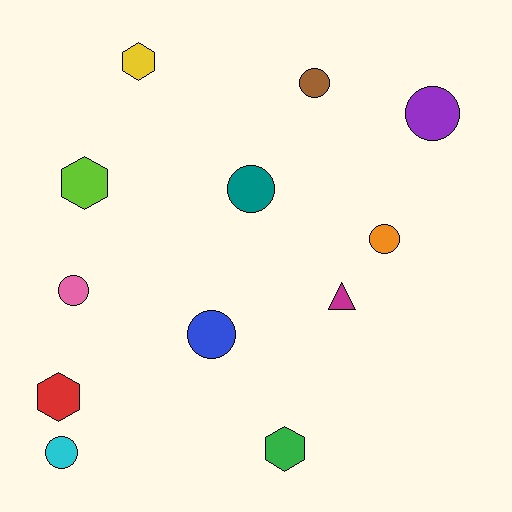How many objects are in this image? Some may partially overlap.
There are 12 objects.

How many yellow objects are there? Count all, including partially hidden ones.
There is 1 yellow object.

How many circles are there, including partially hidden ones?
There are 7 circles.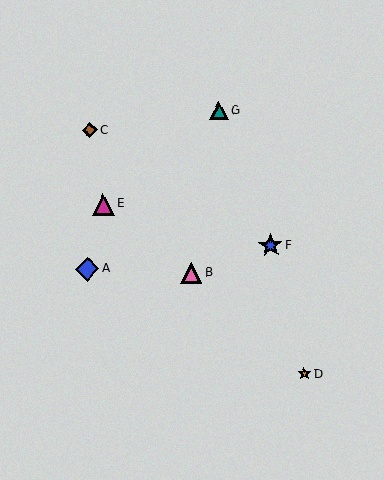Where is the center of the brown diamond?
The center of the brown diamond is at (90, 130).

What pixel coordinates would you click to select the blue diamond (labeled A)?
Click at (87, 269) to select the blue diamond A.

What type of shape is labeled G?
Shape G is a teal triangle.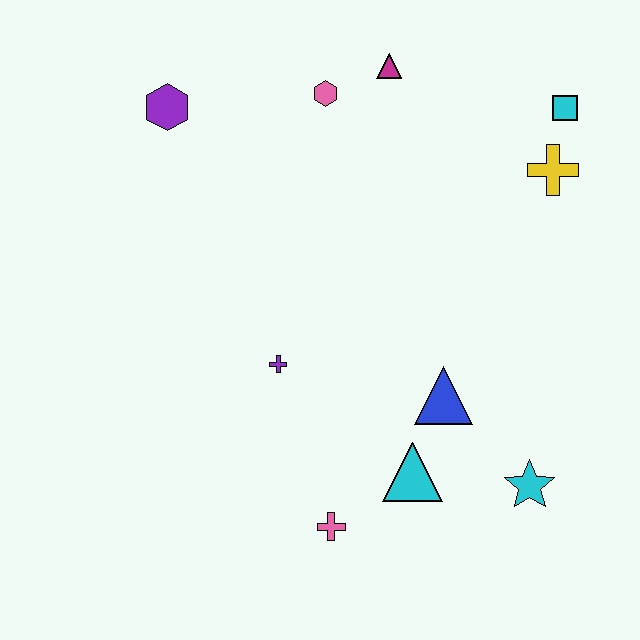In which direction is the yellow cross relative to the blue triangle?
The yellow cross is above the blue triangle.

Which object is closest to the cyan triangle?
The blue triangle is closest to the cyan triangle.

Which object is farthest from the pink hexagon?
The cyan star is farthest from the pink hexagon.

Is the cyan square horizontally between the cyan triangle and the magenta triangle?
No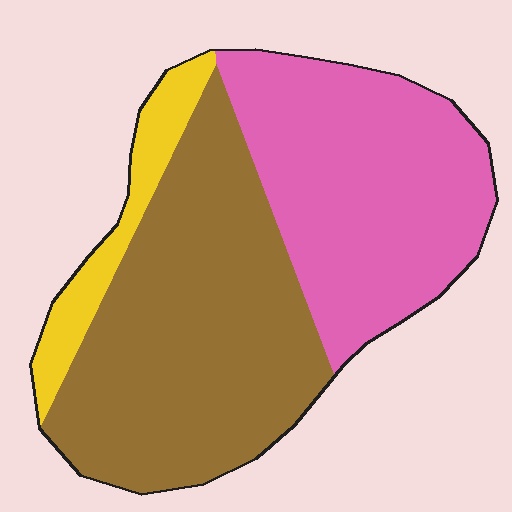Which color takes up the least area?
Yellow, at roughly 10%.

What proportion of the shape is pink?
Pink covers about 40% of the shape.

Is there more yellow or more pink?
Pink.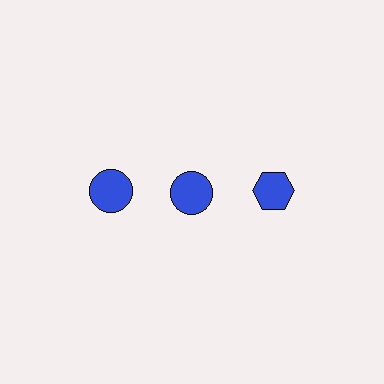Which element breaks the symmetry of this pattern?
The blue hexagon in the top row, center column breaks the symmetry. All other shapes are blue circles.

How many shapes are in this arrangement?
There are 3 shapes arranged in a grid pattern.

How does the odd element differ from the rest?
It has a different shape: hexagon instead of circle.